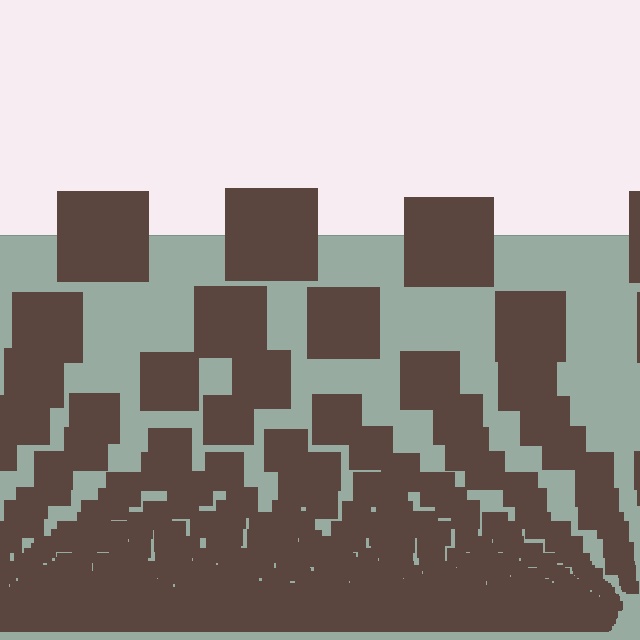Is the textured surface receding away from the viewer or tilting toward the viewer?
The surface appears to tilt toward the viewer. Texture elements get larger and sparser toward the top.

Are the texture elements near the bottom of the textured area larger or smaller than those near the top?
Smaller. The gradient is inverted — elements near the bottom are smaller and denser.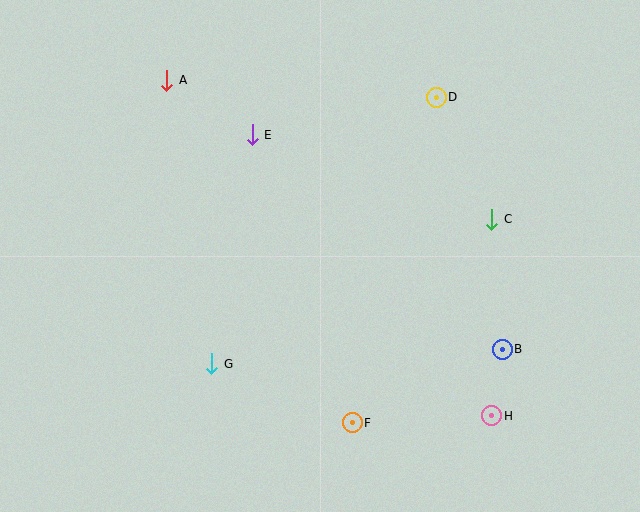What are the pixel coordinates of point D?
Point D is at (436, 97).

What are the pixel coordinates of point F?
Point F is at (352, 423).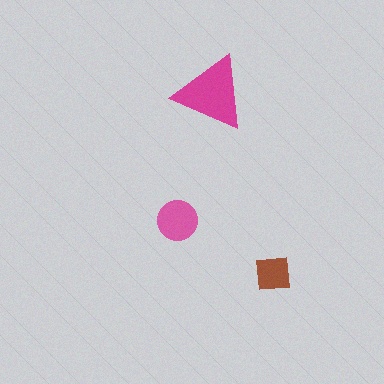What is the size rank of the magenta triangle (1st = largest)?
1st.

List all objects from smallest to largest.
The brown square, the pink circle, the magenta triangle.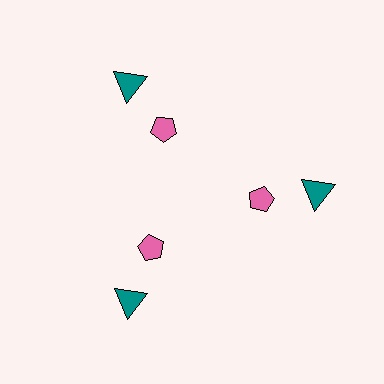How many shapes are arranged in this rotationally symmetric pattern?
There are 6 shapes, arranged in 3 groups of 2.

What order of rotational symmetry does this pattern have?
This pattern has 3-fold rotational symmetry.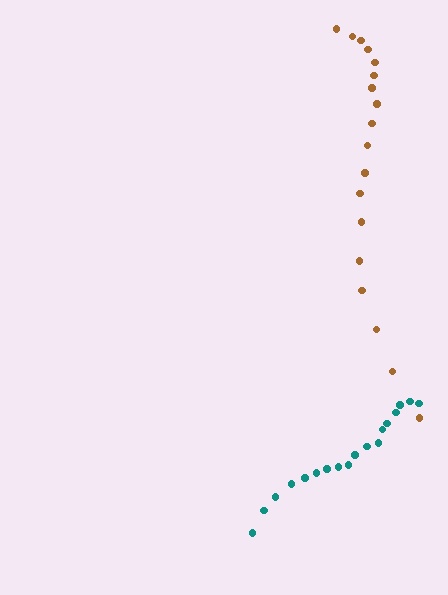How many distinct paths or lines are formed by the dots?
There are 2 distinct paths.